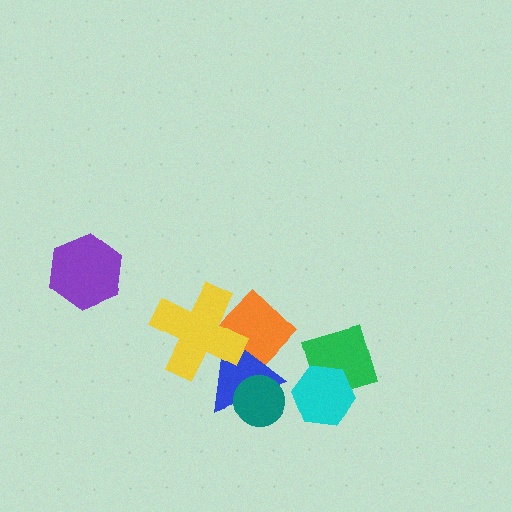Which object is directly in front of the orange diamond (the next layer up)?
The blue triangle is directly in front of the orange diamond.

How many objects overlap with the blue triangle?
3 objects overlap with the blue triangle.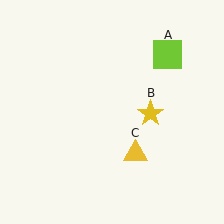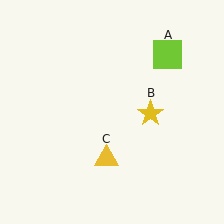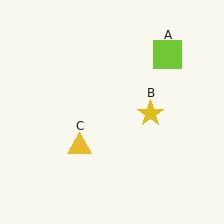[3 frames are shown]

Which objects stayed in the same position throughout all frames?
Lime square (object A) and yellow star (object B) remained stationary.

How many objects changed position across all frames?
1 object changed position: yellow triangle (object C).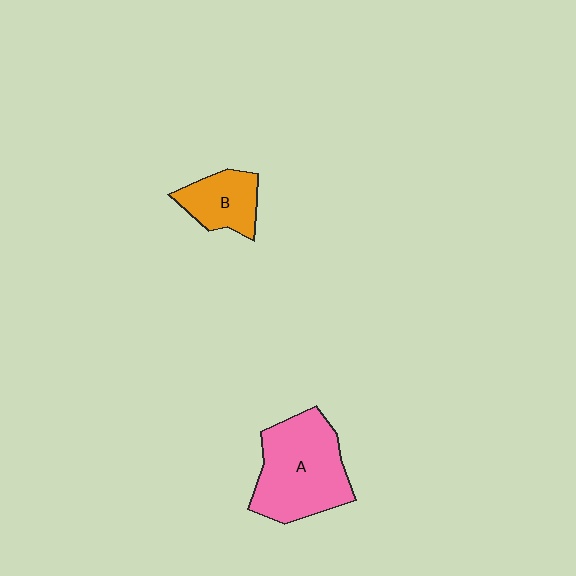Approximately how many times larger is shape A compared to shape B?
Approximately 2.0 times.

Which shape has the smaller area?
Shape B (orange).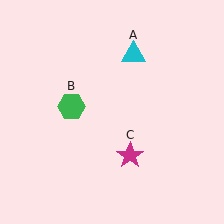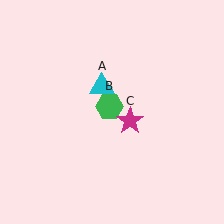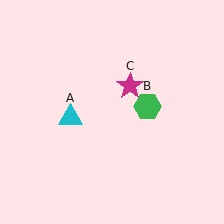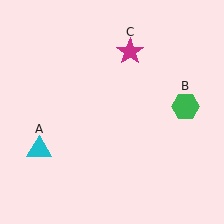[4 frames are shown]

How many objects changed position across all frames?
3 objects changed position: cyan triangle (object A), green hexagon (object B), magenta star (object C).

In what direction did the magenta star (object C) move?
The magenta star (object C) moved up.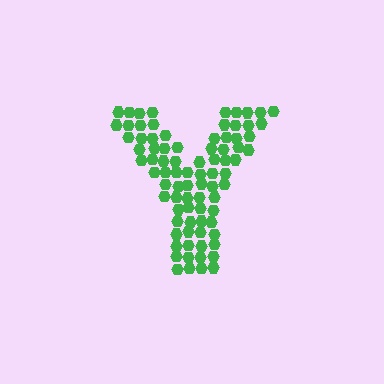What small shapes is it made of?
It is made of small hexagons.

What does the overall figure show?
The overall figure shows the letter Y.